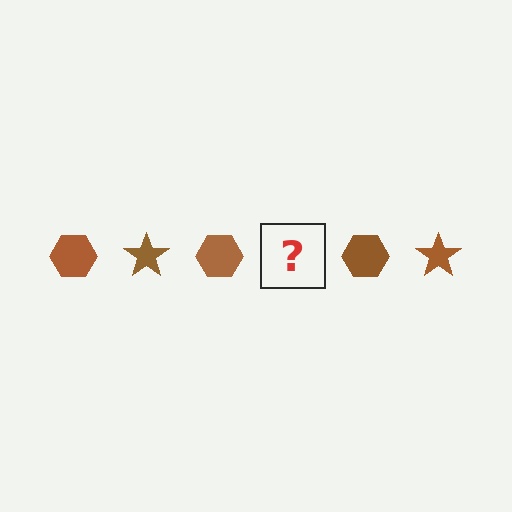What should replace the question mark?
The question mark should be replaced with a brown star.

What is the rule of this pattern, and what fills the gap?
The rule is that the pattern cycles through hexagon, star shapes in brown. The gap should be filled with a brown star.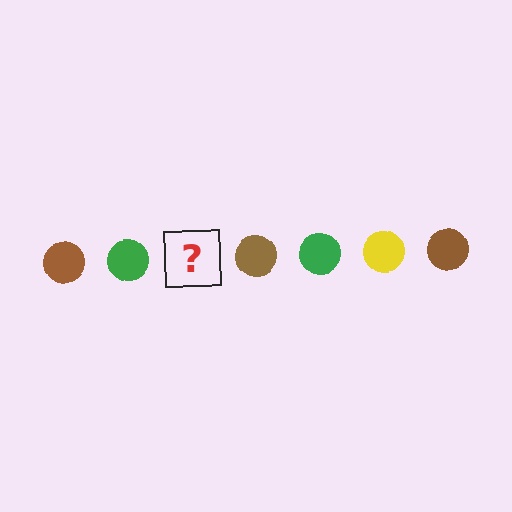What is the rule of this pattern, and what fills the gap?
The rule is that the pattern cycles through brown, green, yellow circles. The gap should be filled with a yellow circle.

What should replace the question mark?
The question mark should be replaced with a yellow circle.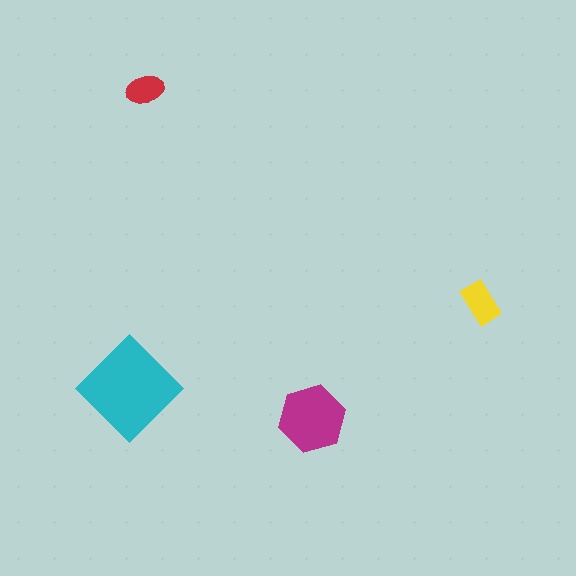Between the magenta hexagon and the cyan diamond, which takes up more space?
The cyan diamond.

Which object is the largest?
The cyan diamond.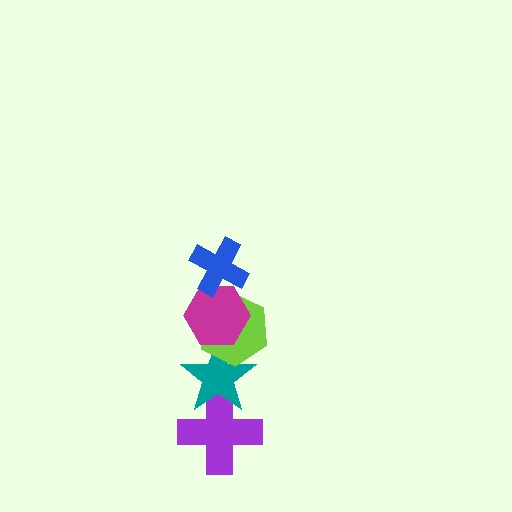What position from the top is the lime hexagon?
The lime hexagon is 3rd from the top.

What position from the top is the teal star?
The teal star is 4th from the top.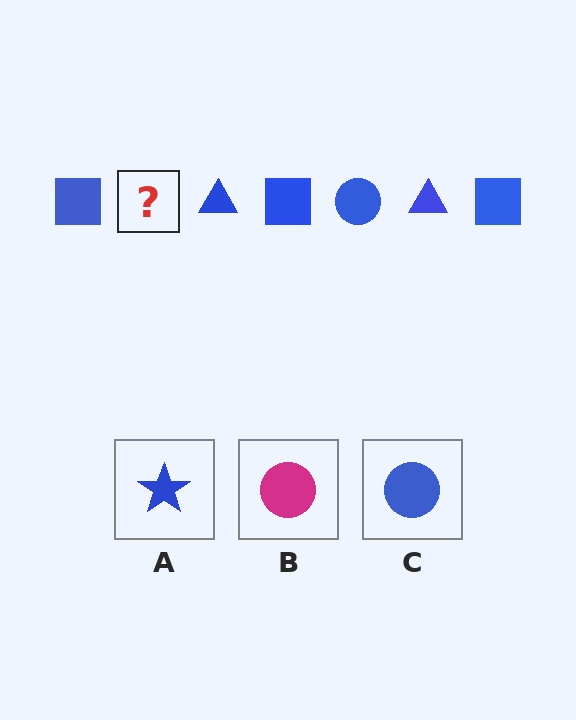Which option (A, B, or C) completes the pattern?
C.